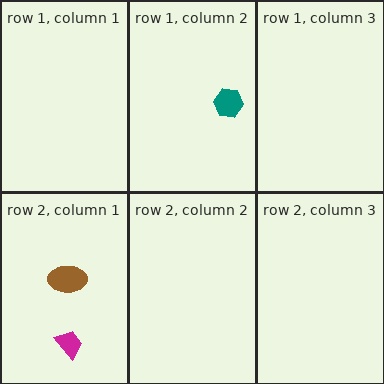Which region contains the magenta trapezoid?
The row 2, column 1 region.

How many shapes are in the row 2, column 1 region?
2.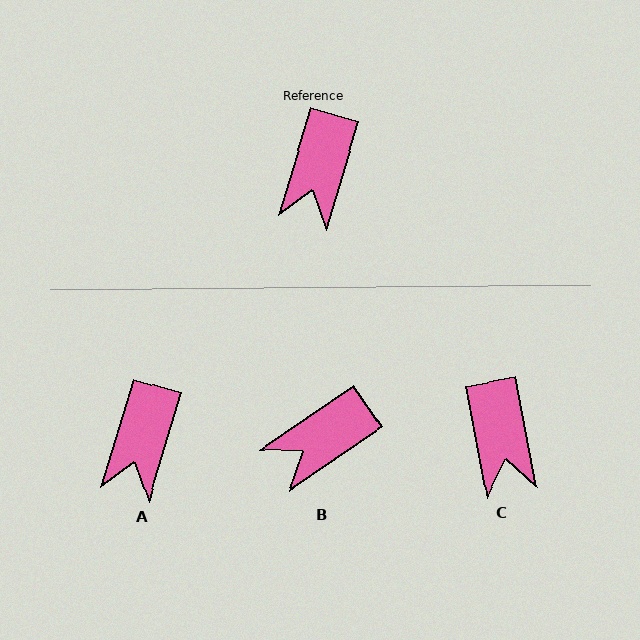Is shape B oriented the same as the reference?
No, it is off by about 39 degrees.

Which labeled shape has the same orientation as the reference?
A.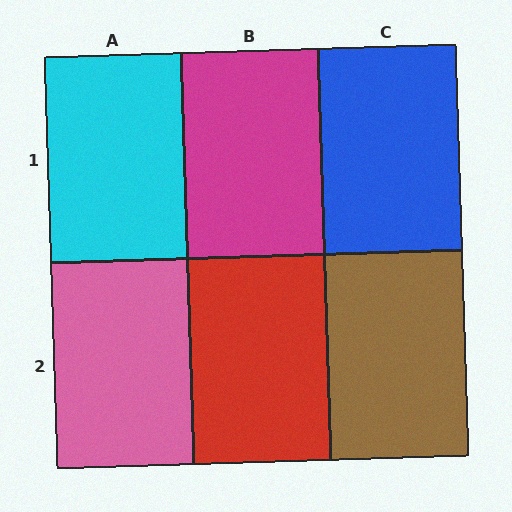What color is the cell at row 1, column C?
Blue.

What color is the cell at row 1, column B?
Magenta.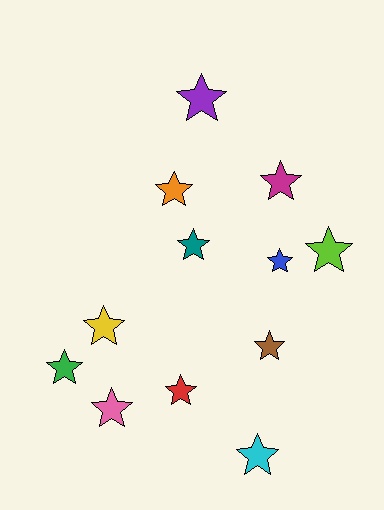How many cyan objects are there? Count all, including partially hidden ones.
There is 1 cyan object.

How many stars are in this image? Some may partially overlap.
There are 12 stars.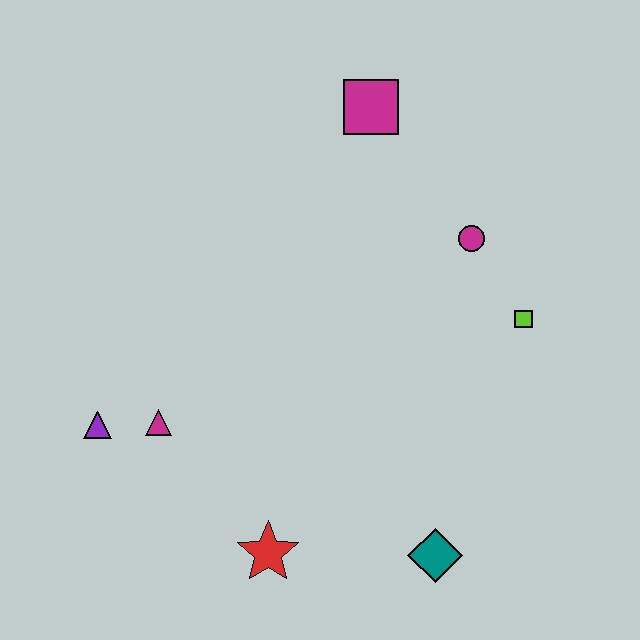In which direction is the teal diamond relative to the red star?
The teal diamond is to the right of the red star.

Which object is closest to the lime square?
The magenta circle is closest to the lime square.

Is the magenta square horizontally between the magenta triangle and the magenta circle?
Yes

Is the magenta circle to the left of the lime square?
Yes